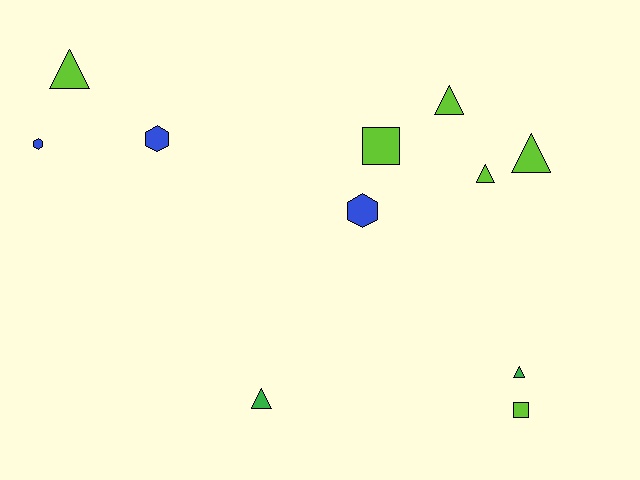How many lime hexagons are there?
There are no lime hexagons.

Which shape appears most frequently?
Triangle, with 6 objects.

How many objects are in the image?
There are 11 objects.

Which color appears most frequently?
Lime, with 6 objects.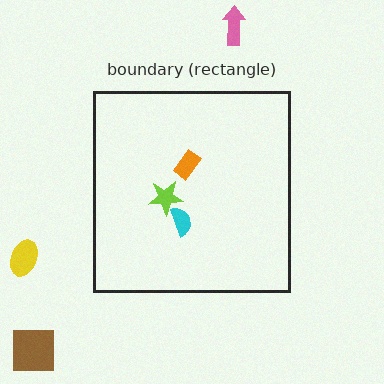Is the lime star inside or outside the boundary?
Inside.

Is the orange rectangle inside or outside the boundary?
Inside.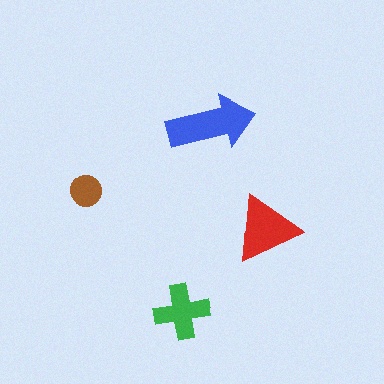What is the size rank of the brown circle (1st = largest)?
4th.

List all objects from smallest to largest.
The brown circle, the green cross, the red triangle, the blue arrow.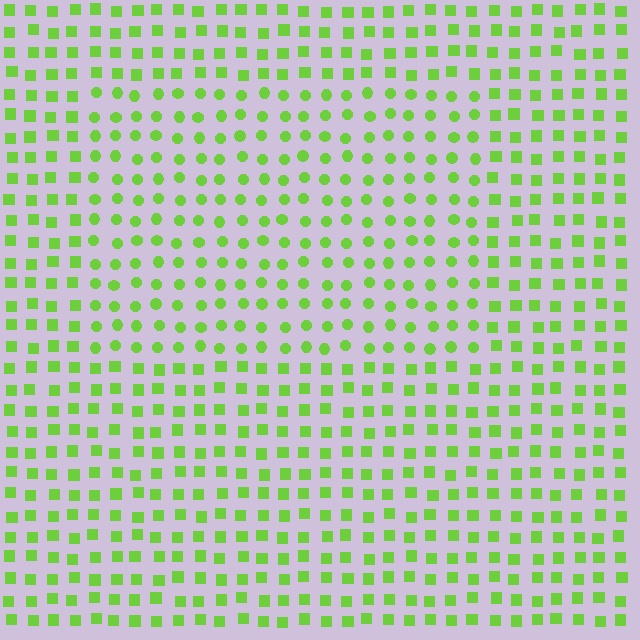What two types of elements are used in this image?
The image uses circles inside the rectangle region and squares outside it.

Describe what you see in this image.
The image is filled with small lime elements arranged in a uniform grid. A rectangle-shaped region contains circles, while the surrounding area contains squares. The boundary is defined purely by the change in element shape.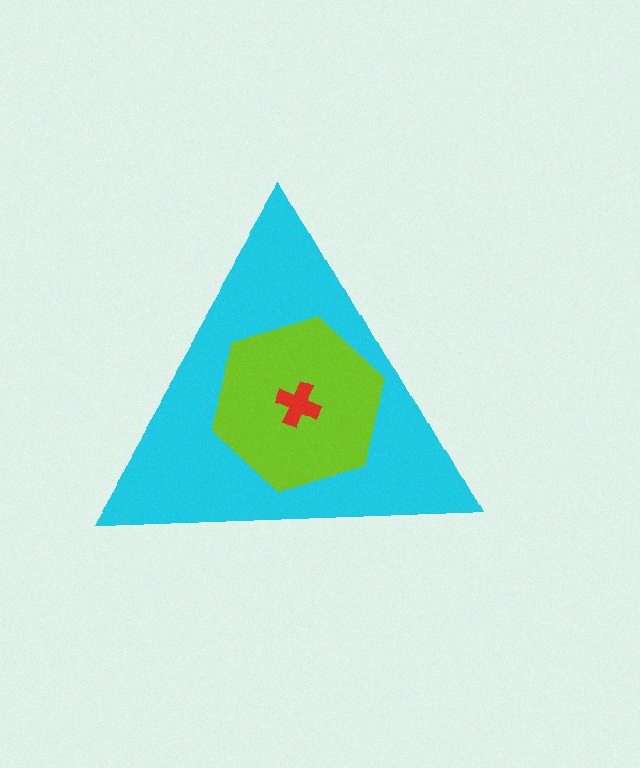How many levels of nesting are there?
3.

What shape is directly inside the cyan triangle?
The lime hexagon.